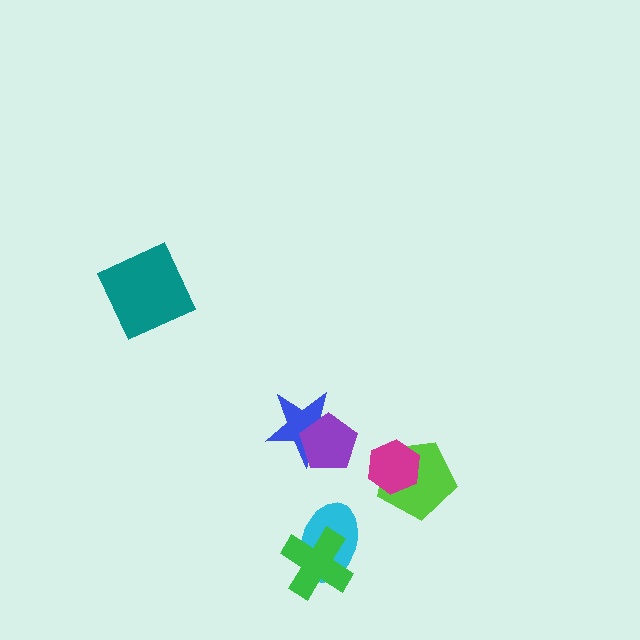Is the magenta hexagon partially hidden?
No, no other shape covers it.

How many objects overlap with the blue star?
1 object overlaps with the blue star.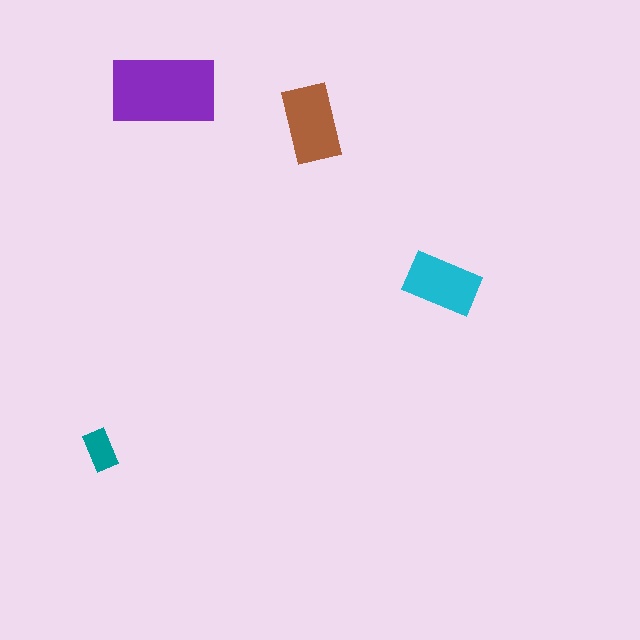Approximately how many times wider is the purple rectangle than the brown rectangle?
About 1.5 times wider.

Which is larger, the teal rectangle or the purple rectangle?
The purple one.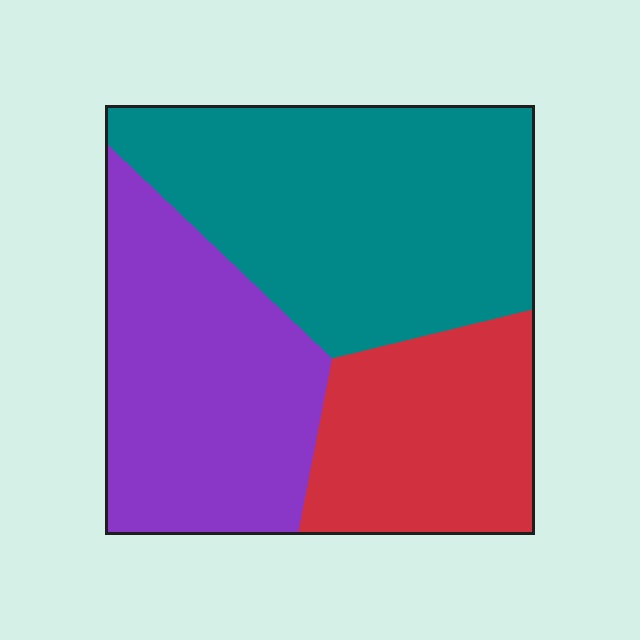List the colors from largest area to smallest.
From largest to smallest: teal, purple, red.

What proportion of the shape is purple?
Purple takes up about one third (1/3) of the shape.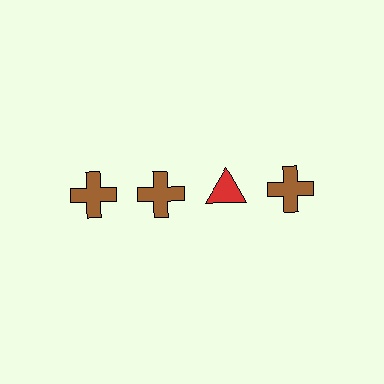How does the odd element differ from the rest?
It differs in both color (red instead of brown) and shape (triangle instead of cross).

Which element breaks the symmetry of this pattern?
The red triangle in the top row, center column breaks the symmetry. All other shapes are brown crosses.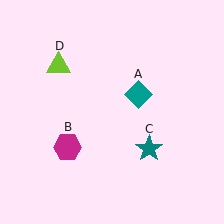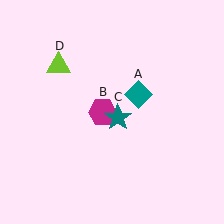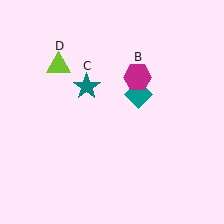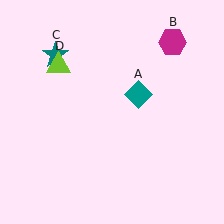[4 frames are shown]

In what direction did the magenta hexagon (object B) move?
The magenta hexagon (object B) moved up and to the right.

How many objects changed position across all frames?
2 objects changed position: magenta hexagon (object B), teal star (object C).